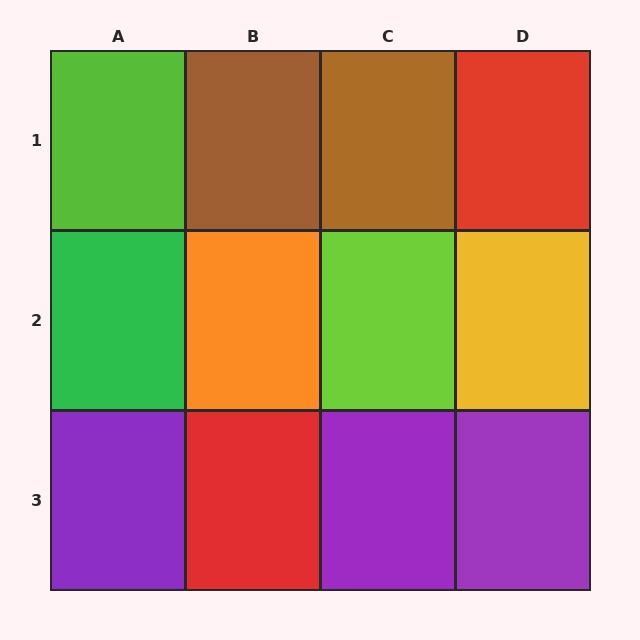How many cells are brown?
2 cells are brown.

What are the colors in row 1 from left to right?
Lime, brown, brown, red.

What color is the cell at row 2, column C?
Lime.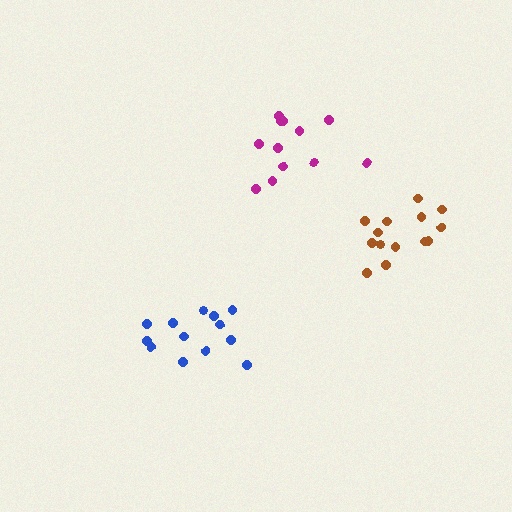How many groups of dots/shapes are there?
There are 3 groups.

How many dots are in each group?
Group 1: 13 dots, Group 2: 14 dots, Group 3: 12 dots (39 total).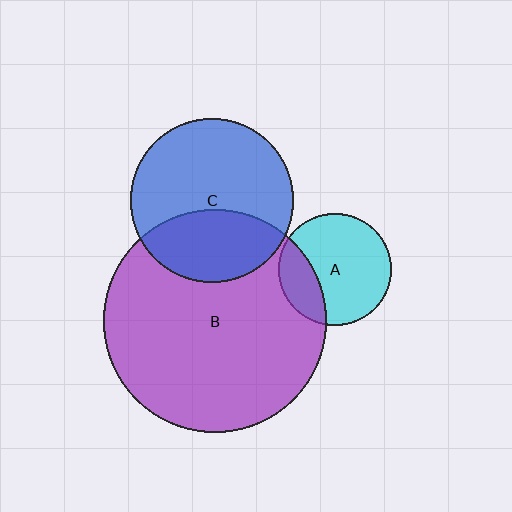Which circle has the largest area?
Circle B (purple).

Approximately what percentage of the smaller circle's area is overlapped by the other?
Approximately 25%.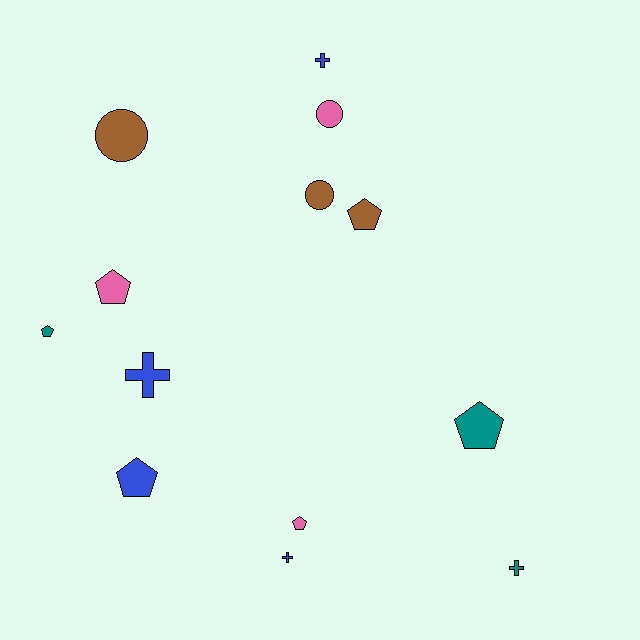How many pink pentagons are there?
There are 2 pink pentagons.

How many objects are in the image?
There are 13 objects.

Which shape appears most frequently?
Pentagon, with 6 objects.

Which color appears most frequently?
Blue, with 4 objects.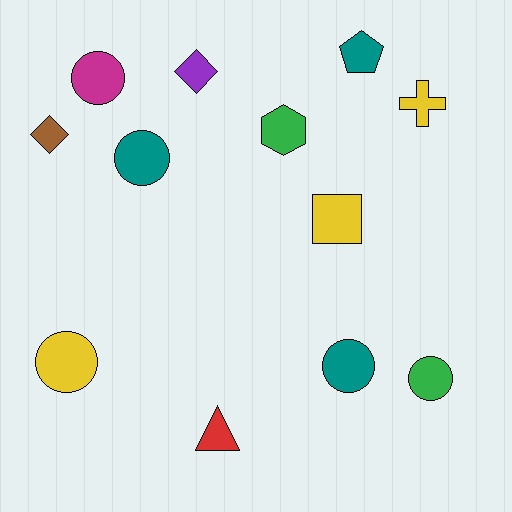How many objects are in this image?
There are 12 objects.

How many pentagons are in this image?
There is 1 pentagon.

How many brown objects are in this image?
There is 1 brown object.